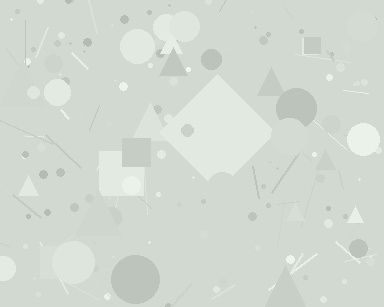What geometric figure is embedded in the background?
A diamond is embedded in the background.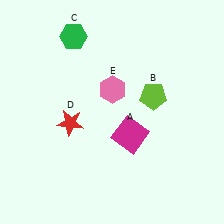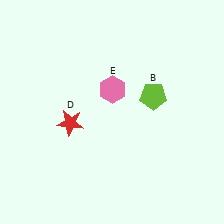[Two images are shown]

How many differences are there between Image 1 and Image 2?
There are 2 differences between the two images.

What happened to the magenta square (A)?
The magenta square (A) was removed in Image 2. It was in the bottom-right area of Image 1.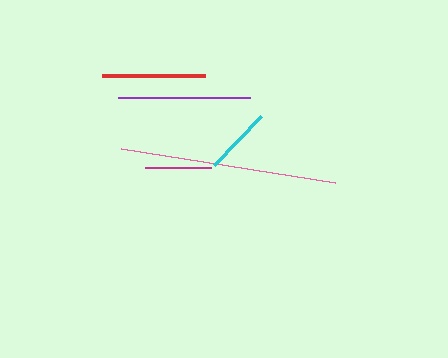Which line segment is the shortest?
The magenta line is the shortest at approximately 67 pixels.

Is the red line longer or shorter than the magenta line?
The red line is longer than the magenta line.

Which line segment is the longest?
The pink line is the longest at approximately 217 pixels.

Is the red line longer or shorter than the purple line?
The purple line is longer than the red line.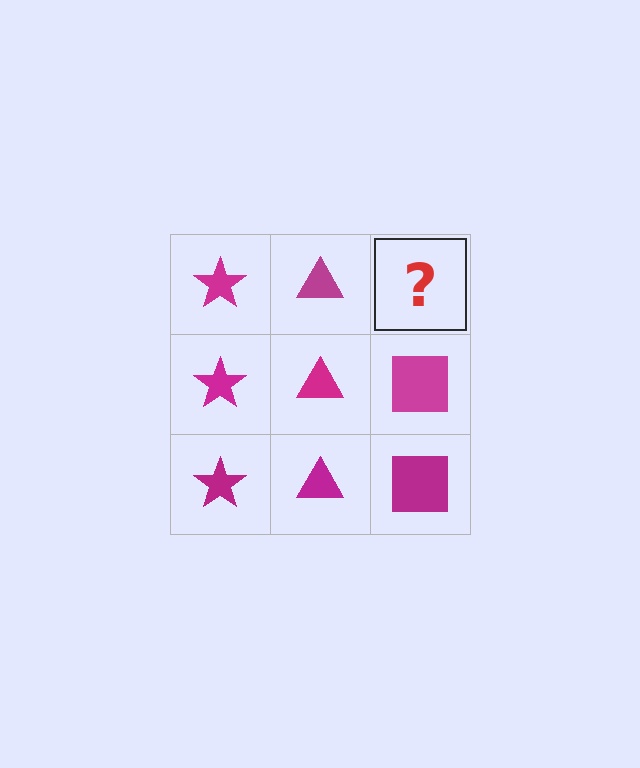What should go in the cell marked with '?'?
The missing cell should contain a magenta square.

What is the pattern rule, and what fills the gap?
The rule is that each column has a consistent shape. The gap should be filled with a magenta square.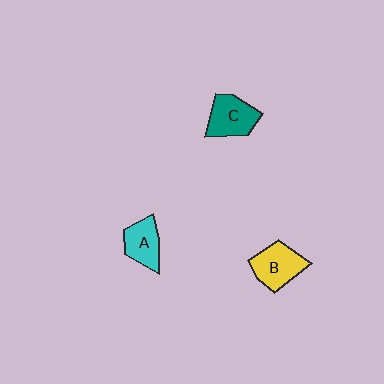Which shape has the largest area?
Shape B (yellow).